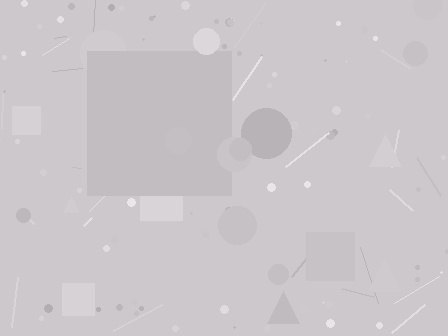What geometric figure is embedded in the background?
A square is embedded in the background.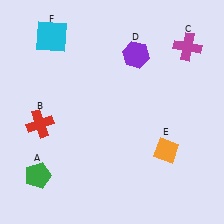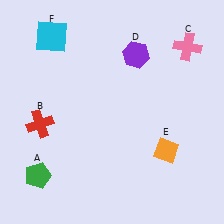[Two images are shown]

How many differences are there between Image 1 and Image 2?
There is 1 difference between the two images.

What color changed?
The cross (C) changed from magenta in Image 1 to pink in Image 2.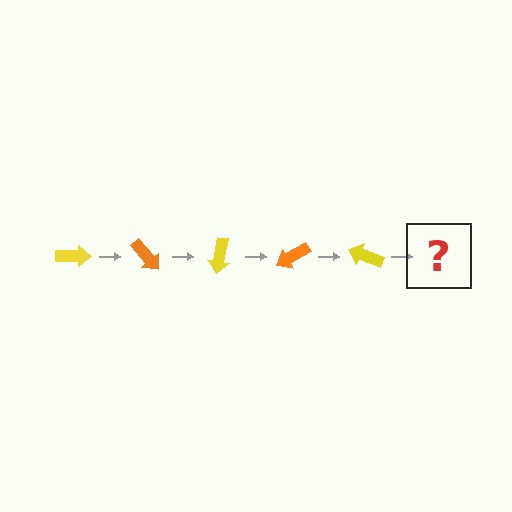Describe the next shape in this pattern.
It should be an orange arrow, rotated 250 degrees from the start.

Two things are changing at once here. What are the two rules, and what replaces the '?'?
The two rules are that it rotates 50 degrees each step and the color cycles through yellow and orange. The '?' should be an orange arrow, rotated 250 degrees from the start.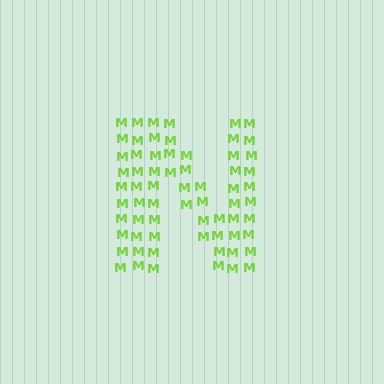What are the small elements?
The small elements are letter M's.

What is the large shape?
The large shape is the letter N.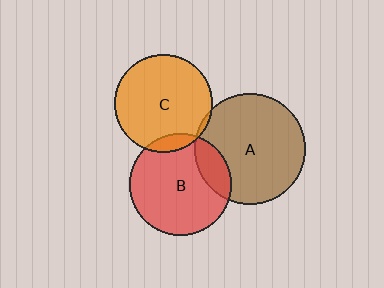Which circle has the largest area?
Circle A (brown).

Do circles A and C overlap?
Yes.